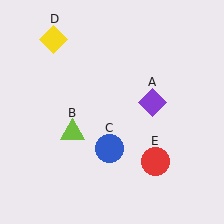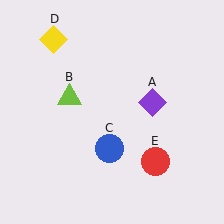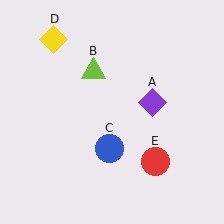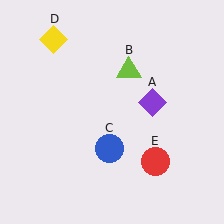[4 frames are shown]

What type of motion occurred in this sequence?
The lime triangle (object B) rotated clockwise around the center of the scene.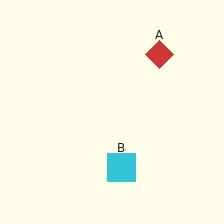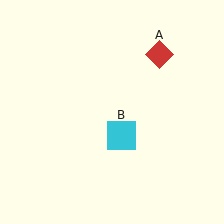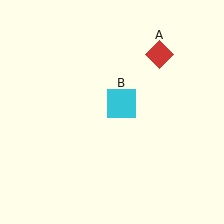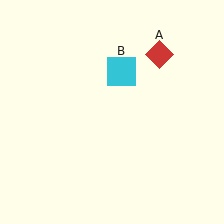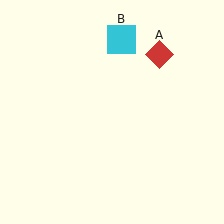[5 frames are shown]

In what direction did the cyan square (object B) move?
The cyan square (object B) moved up.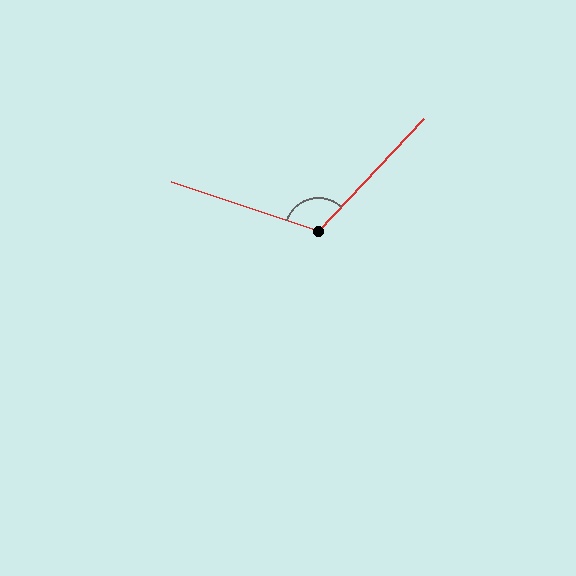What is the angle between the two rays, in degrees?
Approximately 115 degrees.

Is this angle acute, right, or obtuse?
It is obtuse.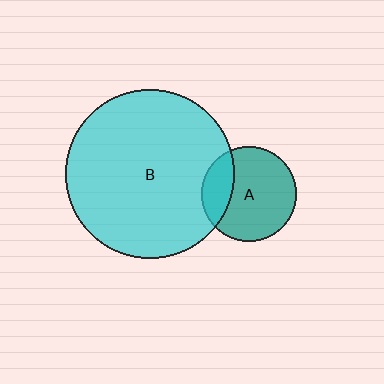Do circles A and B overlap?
Yes.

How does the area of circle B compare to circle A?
Approximately 3.1 times.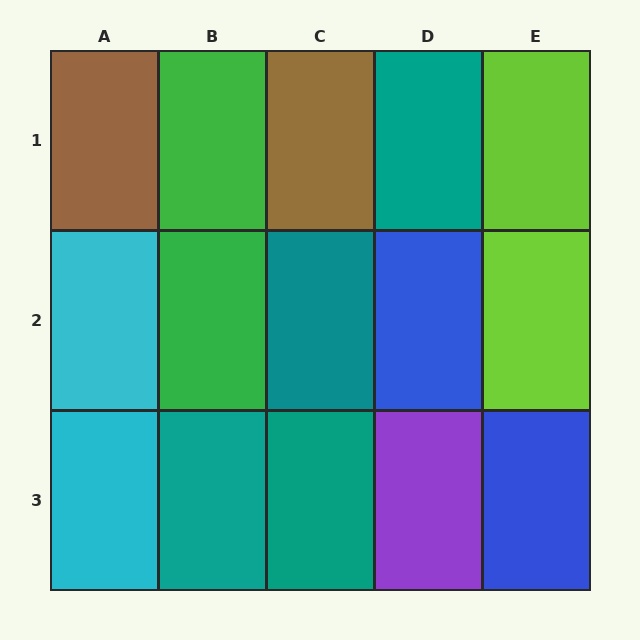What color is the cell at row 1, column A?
Brown.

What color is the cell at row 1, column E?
Lime.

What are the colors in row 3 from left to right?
Cyan, teal, teal, purple, blue.